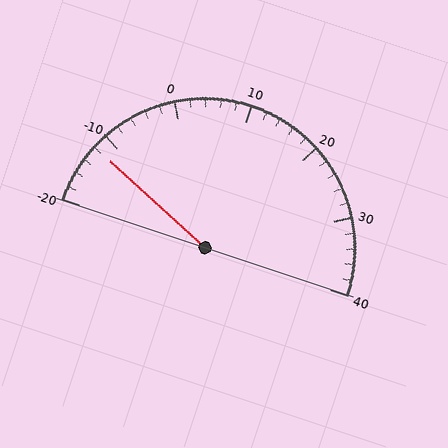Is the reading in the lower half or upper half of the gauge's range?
The reading is in the lower half of the range (-20 to 40).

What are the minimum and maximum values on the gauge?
The gauge ranges from -20 to 40.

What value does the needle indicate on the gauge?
The needle indicates approximately -12.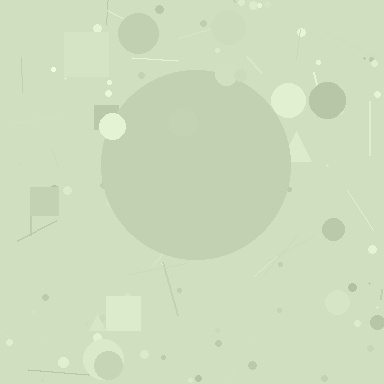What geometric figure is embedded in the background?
A circle is embedded in the background.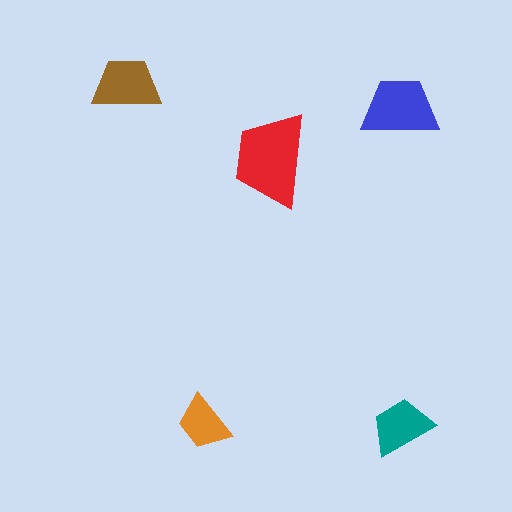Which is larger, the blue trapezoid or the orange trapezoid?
The blue one.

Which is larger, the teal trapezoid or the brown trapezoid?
The brown one.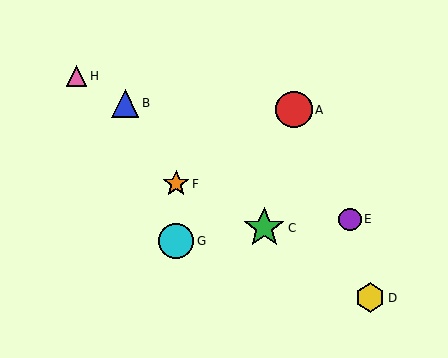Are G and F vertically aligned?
Yes, both are at x≈176.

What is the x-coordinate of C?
Object C is at x≈264.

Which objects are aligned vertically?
Objects F, G are aligned vertically.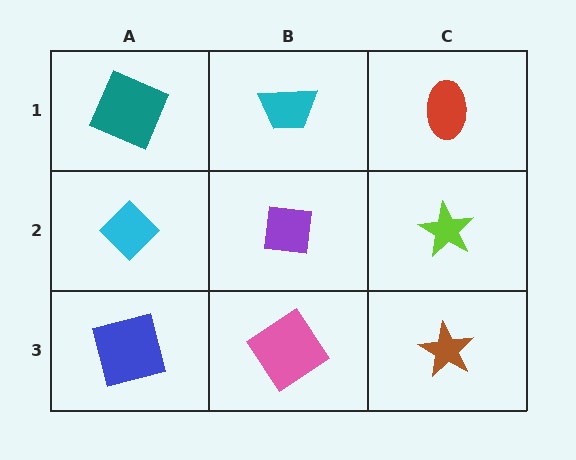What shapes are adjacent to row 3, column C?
A lime star (row 2, column C), a pink diamond (row 3, column B).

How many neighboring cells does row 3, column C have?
2.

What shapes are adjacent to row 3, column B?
A purple square (row 2, column B), a blue square (row 3, column A), a brown star (row 3, column C).